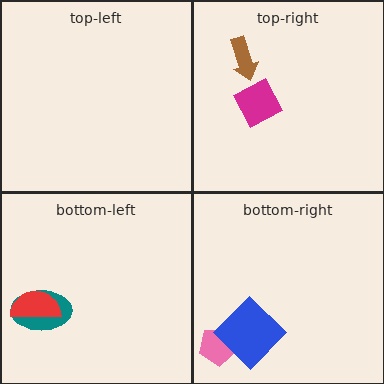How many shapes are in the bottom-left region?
2.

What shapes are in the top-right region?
The brown arrow, the magenta diamond.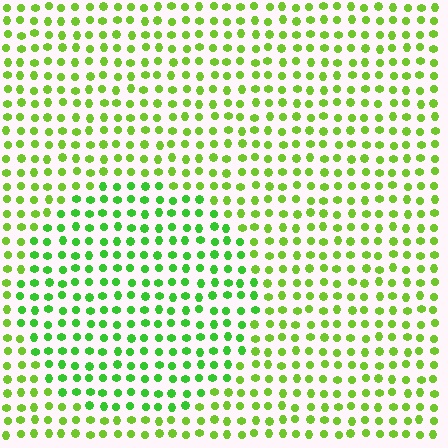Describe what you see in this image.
The image is filled with small lime elements in a uniform arrangement. A circle-shaped region is visible where the elements are tinted to a slightly different hue, forming a subtle color boundary.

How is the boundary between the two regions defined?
The boundary is defined purely by a slight shift in hue (about 23 degrees). Spacing, size, and orientation are identical on both sides.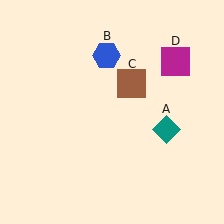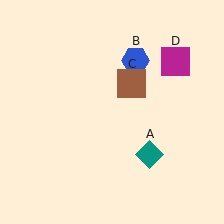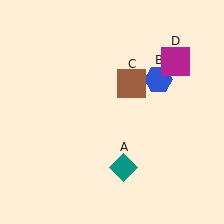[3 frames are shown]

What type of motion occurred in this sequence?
The teal diamond (object A), blue hexagon (object B) rotated clockwise around the center of the scene.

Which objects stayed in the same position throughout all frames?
Brown square (object C) and magenta square (object D) remained stationary.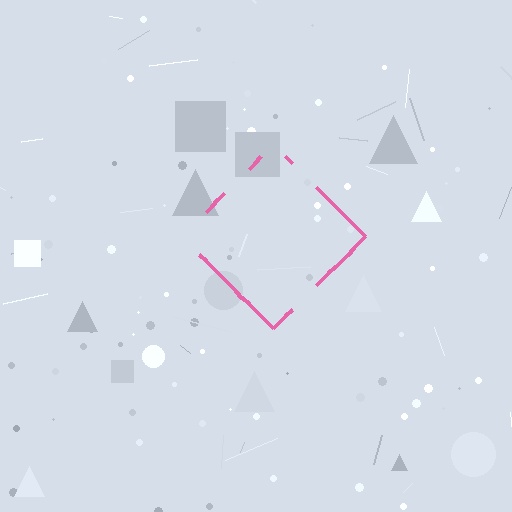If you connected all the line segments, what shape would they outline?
They would outline a diamond.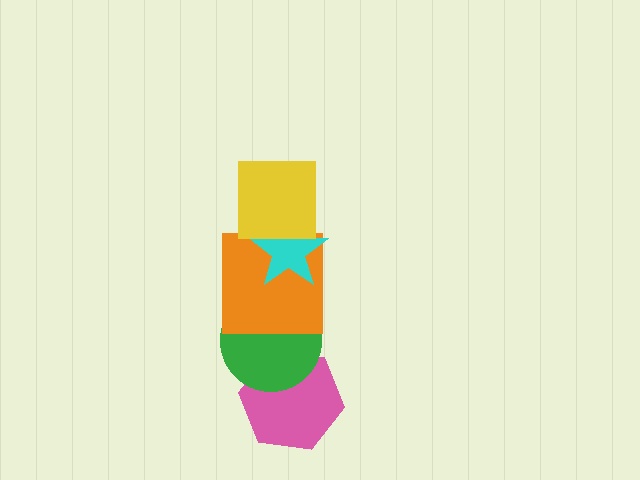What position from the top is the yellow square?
The yellow square is 1st from the top.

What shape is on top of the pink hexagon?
The green circle is on top of the pink hexagon.